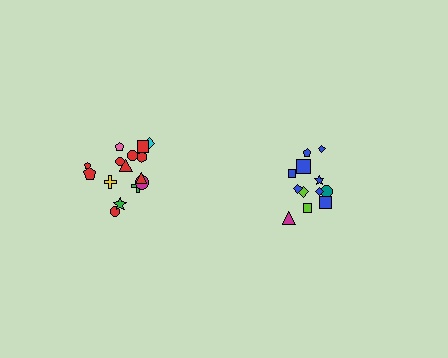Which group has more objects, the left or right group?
The left group.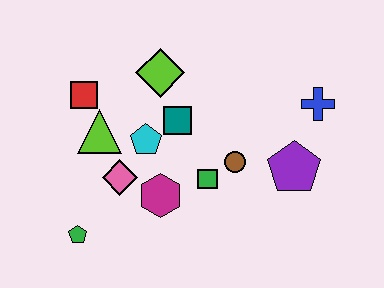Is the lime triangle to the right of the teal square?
No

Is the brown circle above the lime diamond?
No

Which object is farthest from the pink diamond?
The blue cross is farthest from the pink diamond.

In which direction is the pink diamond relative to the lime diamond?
The pink diamond is below the lime diamond.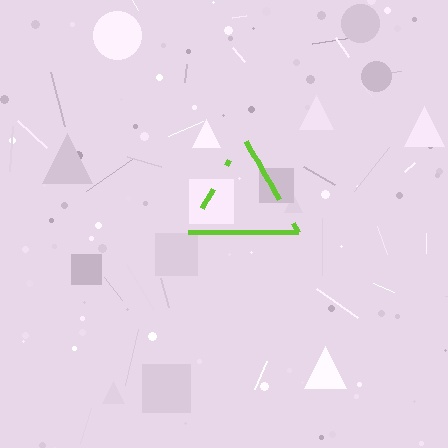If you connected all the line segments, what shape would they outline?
They would outline a triangle.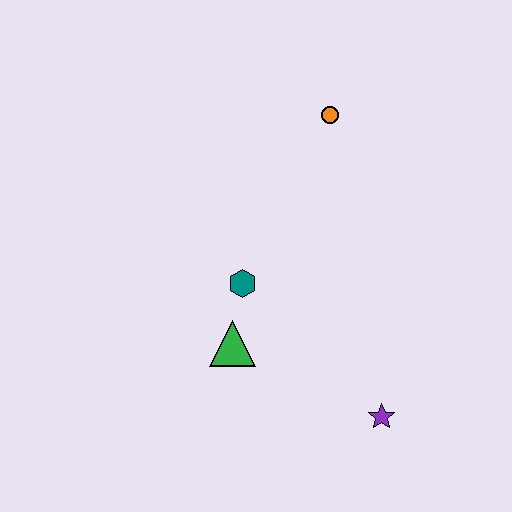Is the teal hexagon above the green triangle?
Yes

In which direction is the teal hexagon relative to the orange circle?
The teal hexagon is below the orange circle.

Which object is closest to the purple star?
The green triangle is closest to the purple star.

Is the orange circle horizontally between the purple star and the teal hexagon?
Yes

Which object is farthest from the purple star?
The orange circle is farthest from the purple star.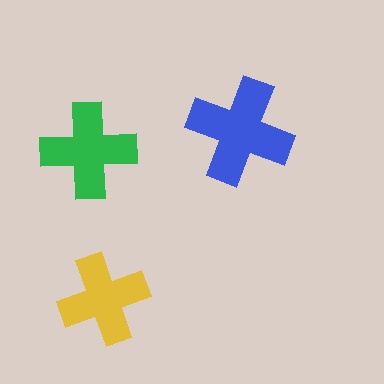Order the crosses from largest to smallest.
the blue one, the green one, the yellow one.